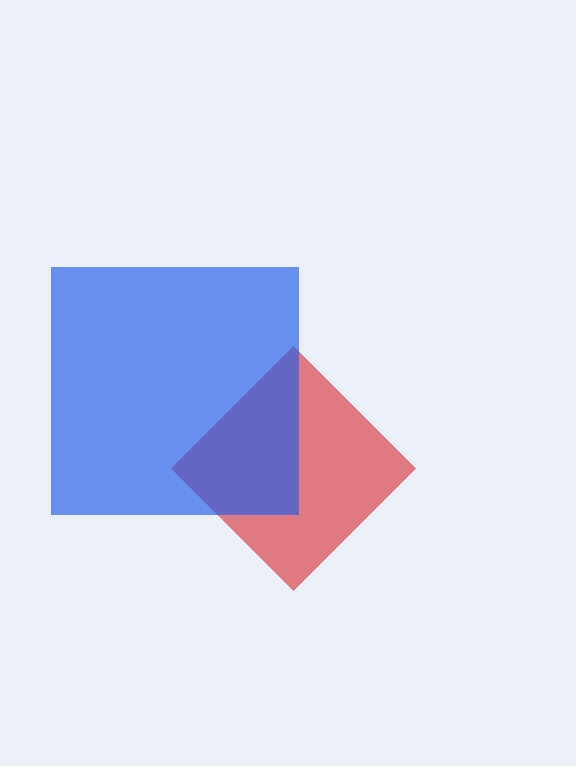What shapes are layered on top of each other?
The layered shapes are: a red diamond, a blue square.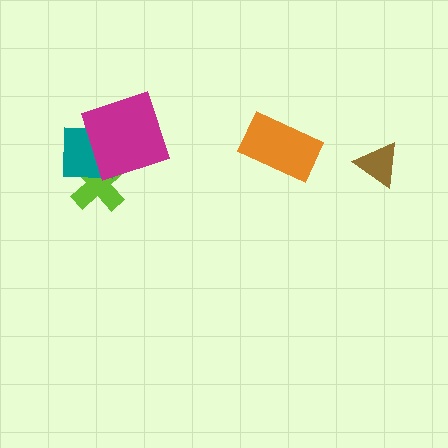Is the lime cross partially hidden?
Yes, it is partially covered by another shape.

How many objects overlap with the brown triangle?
0 objects overlap with the brown triangle.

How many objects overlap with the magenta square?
2 objects overlap with the magenta square.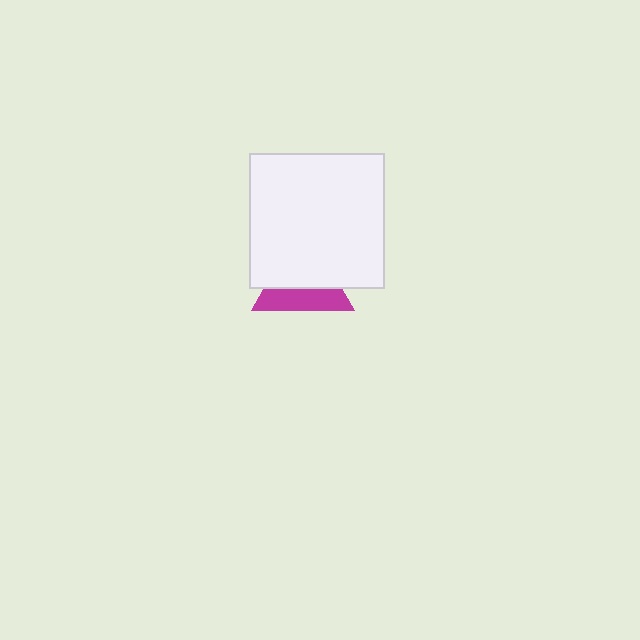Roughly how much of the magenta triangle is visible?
A small part of it is visible (roughly 43%).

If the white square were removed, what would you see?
You would see the complete magenta triangle.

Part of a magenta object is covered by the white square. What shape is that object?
It is a triangle.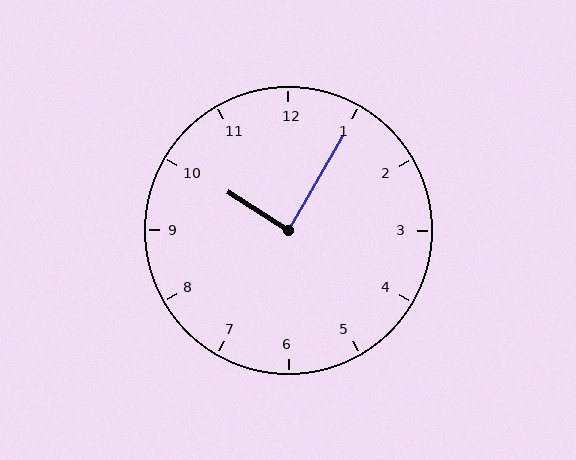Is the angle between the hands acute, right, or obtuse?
It is right.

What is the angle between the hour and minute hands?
Approximately 88 degrees.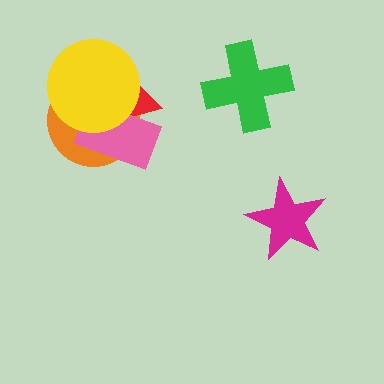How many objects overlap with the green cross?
0 objects overlap with the green cross.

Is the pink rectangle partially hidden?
Yes, it is partially covered by another shape.